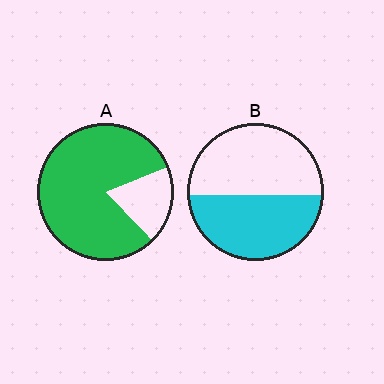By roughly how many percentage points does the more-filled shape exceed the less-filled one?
By roughly 35 percentage points (A over B).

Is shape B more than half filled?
Roughly half.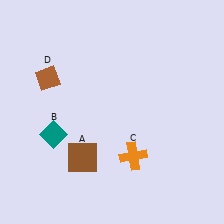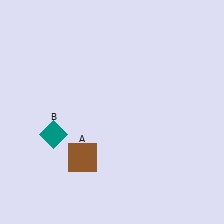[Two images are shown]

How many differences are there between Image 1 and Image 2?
There are 2 differences between the two images.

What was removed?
The orange cross (C), the brown diamond (D) were removed in Image 2.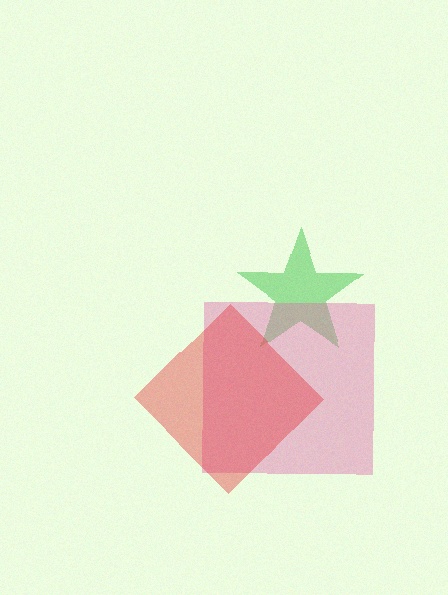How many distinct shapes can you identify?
There are 3 distinct shapes: a green star, a pink square, a red diamond.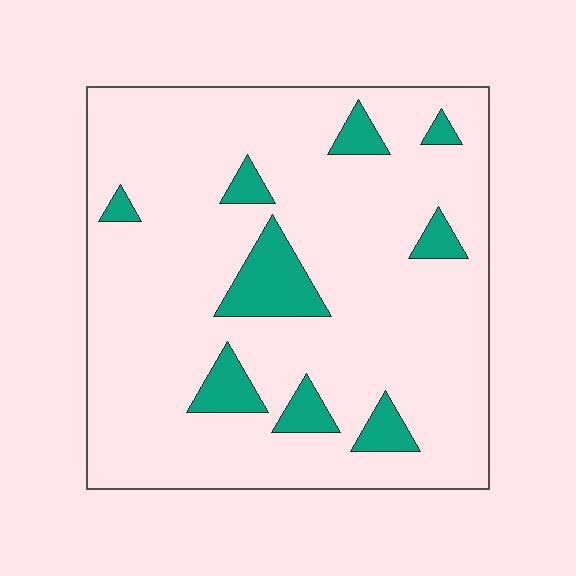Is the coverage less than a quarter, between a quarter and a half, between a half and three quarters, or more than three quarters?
Less than a quarter.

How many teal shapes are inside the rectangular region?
9.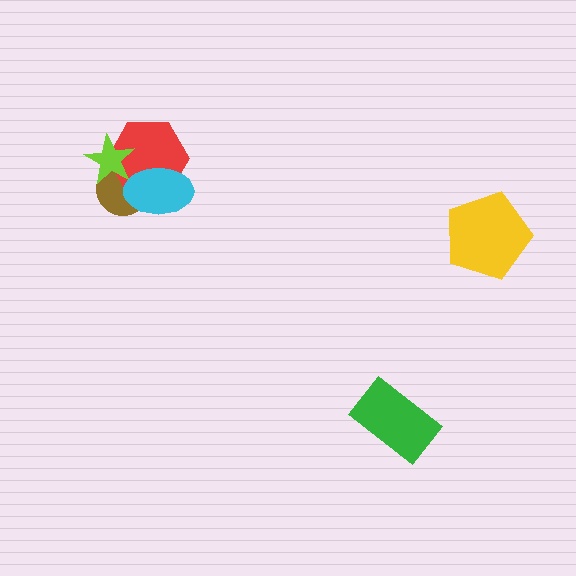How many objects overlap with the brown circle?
3 objects overlap with the brown circle.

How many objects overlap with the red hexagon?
3 objects overlap with the red hexagon.